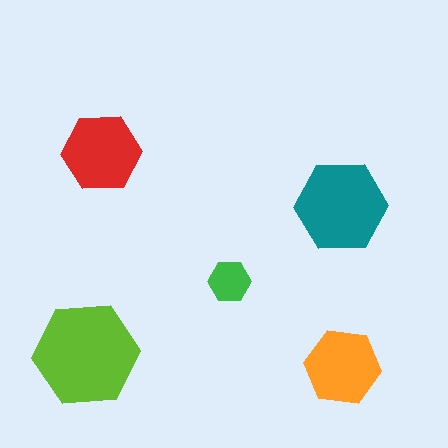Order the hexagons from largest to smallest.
the lime one, the teal one, the red one, the orange one, the green one.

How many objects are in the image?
There are 5 objects in the image.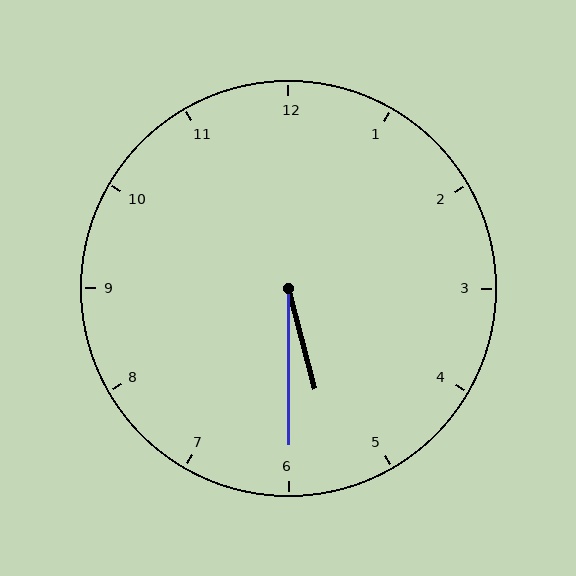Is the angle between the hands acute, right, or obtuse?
It is acute.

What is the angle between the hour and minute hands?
Approximately 15 degrees.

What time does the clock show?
5:30.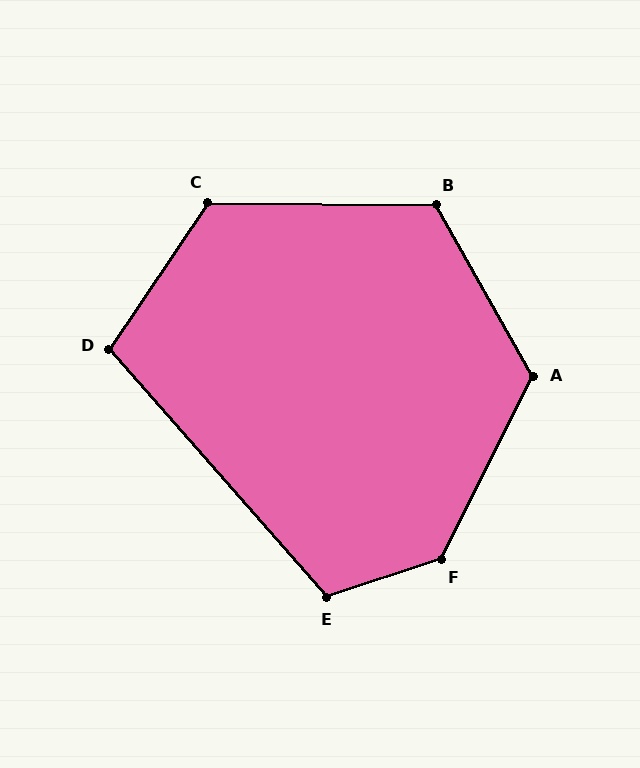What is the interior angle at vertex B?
Approximately 120 degrees (obtuse).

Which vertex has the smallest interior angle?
D, at approximately 105 degrees.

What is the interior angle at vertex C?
Approximately 123 degrees (obtuse).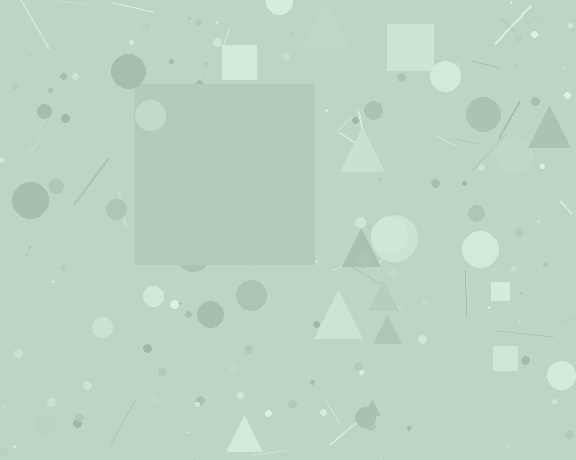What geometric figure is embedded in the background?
A square is embedded in the background.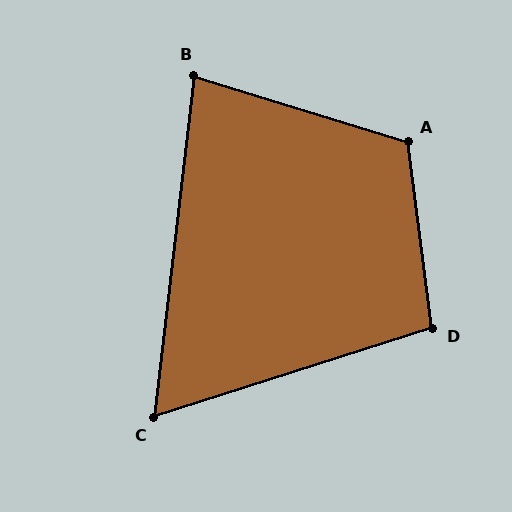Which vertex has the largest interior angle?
A, at approximately 114 degrees.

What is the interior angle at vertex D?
Approximately 100 degrees (obtuse).